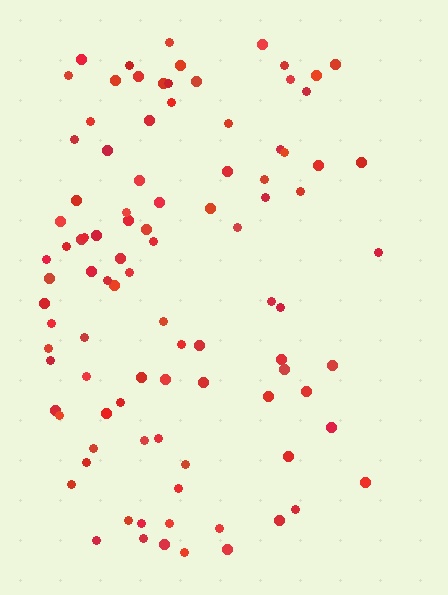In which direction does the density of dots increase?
From right to left, with the left side densest.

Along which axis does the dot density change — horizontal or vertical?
Horizontal.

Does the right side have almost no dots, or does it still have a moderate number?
Still a moderate number, just noticeably fewer than the left.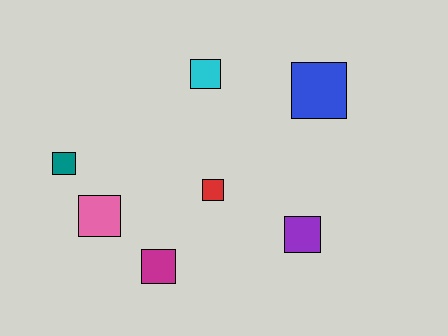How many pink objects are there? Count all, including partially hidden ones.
There is 1 pink object.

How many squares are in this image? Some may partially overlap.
There are 7 squares.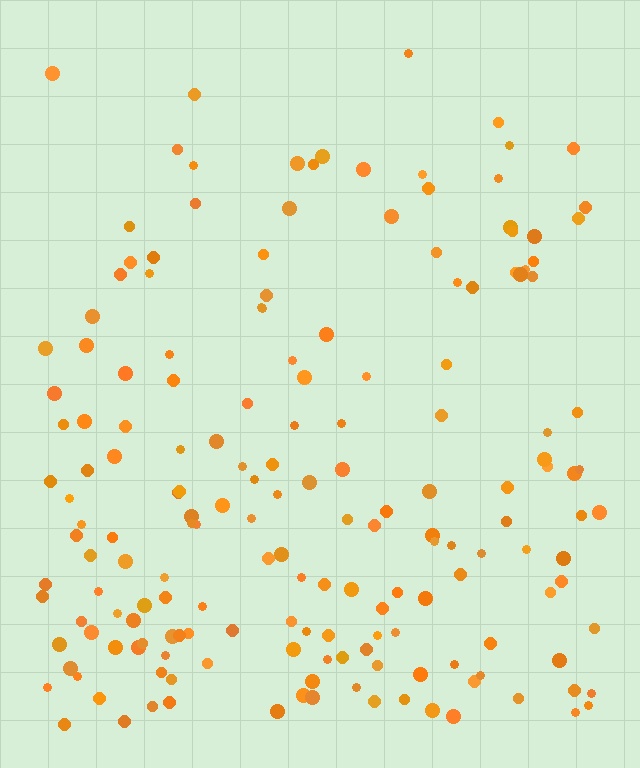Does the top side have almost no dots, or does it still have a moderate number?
Still a moderate number, just noticeably fewer than the bottom.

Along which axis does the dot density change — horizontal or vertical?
Vertical.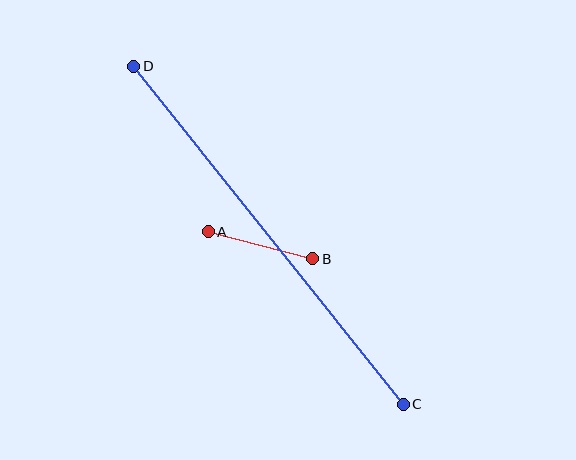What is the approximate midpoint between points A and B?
The midpoint is at approximately (261, 245) pixels.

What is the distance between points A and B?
The distance is approximately 108 pixels.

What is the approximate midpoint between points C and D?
The midpoint is at approximately (269, 235) pixels.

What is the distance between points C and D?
The distance is approximately 432 pixels.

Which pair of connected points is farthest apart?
Points C and D are farthest apart.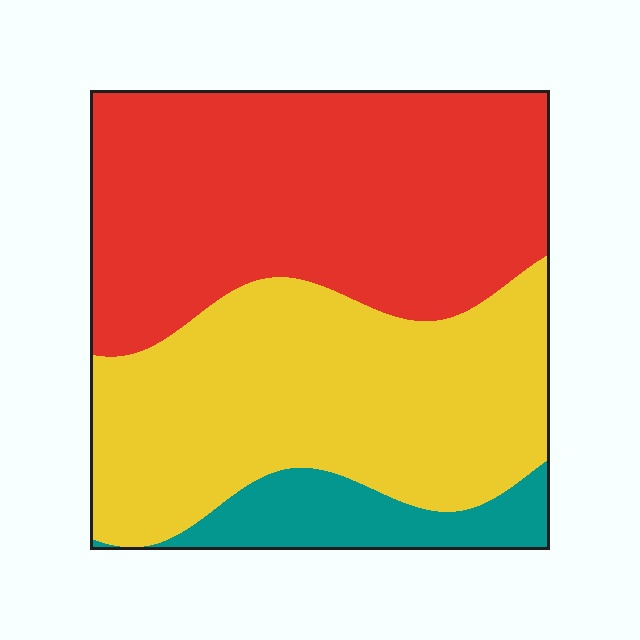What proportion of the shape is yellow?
Yellow covers 42% of the shape.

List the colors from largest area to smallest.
From largest to smallest: red, yellow, teal.